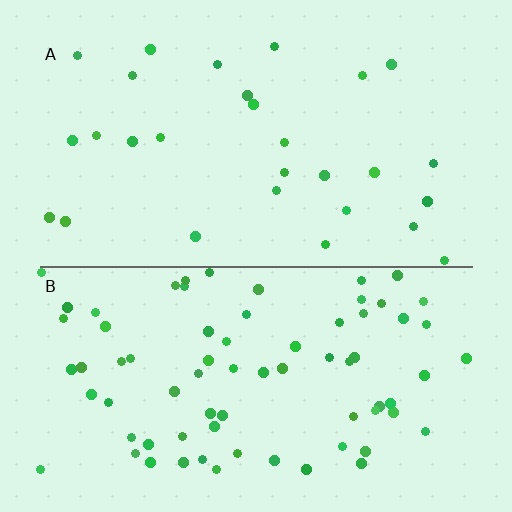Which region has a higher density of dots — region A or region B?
B (the bottom).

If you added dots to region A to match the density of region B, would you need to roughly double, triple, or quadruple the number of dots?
Approximately triple.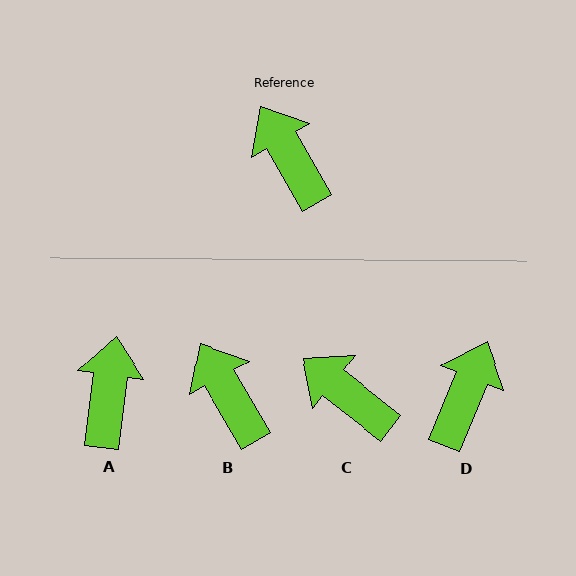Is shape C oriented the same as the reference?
No, it is off by about 22 degrees.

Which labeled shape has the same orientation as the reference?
B.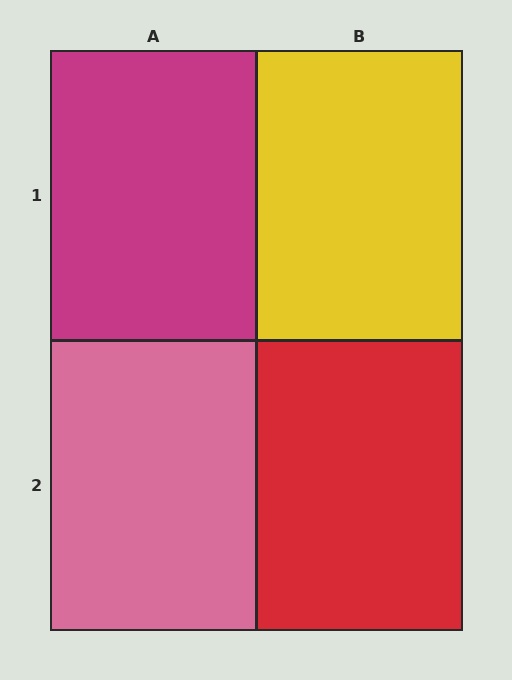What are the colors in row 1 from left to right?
Magenta, yellow.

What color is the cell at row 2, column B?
Red.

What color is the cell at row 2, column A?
Pink.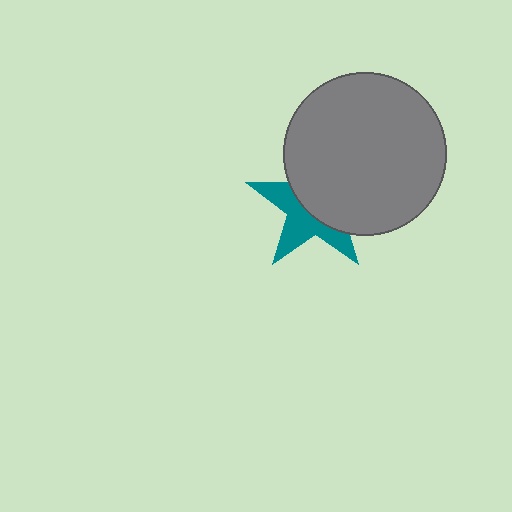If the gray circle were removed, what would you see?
You would see the complete teal star.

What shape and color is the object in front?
The object in front is a gray circle.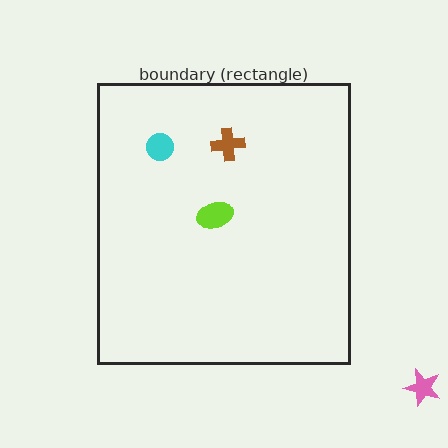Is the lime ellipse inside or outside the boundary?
Inside.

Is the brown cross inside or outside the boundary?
Inside.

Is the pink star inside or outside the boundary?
Outside.